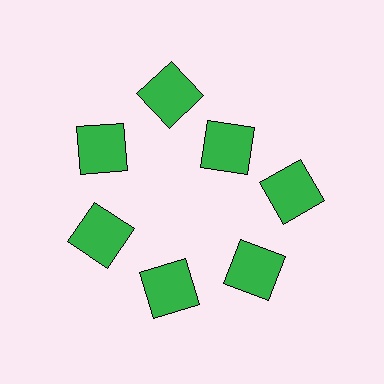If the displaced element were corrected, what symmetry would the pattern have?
It would have 7-fold rotational symmetry — the pattern would map onto itself every 51 degrees.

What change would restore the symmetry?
The symmetry would be restored by moving it outward, back onto the ring so that all 7 squares sit at equal angles and equal distance from the center.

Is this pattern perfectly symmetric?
No. The 7 green squares are arranged in a ring, but one element near the 1 o'clock position is pulled inward toward the center, breaking the 7-fold rotational symmetry.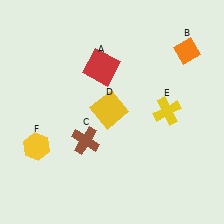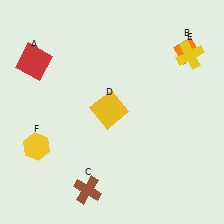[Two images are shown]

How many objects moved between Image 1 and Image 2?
3 objects moved between the two images.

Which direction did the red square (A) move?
The red square (A) moved left.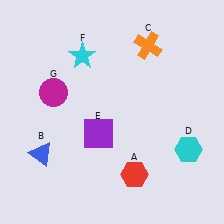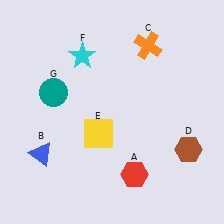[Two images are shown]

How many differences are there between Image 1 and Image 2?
There are 3 differences between the two images.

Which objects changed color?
D changed from cyan to brown. E changed from purple to yellow. G changed from magenta to teal.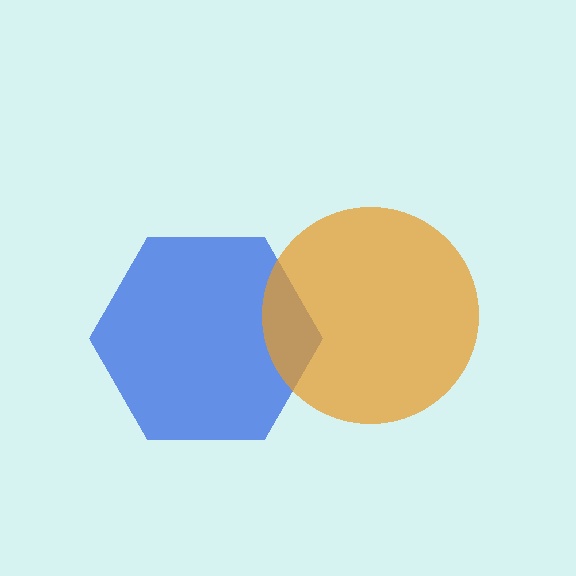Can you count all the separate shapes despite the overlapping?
Yes, there are 2 separate shapes.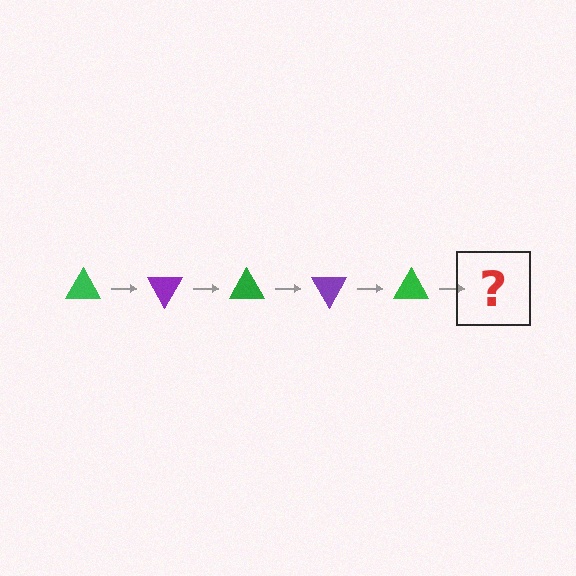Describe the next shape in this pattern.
It should be a purple triangle, rotated 300 degrees from the start.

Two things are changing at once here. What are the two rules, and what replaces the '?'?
The two rules are that it rotates 60 degrees each step and the color cycles through green and purple. The '?' should be a purple triangle, rotated 300 degrees from the start.